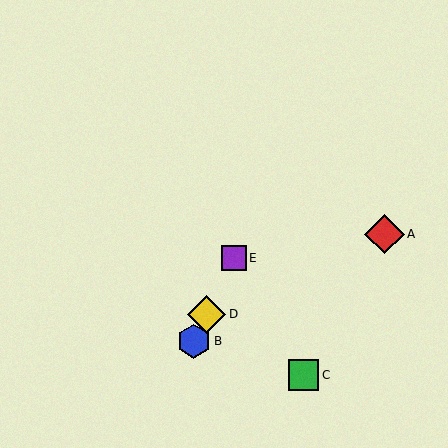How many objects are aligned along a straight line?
3 objects (B, D, E) are aligned along a straight line.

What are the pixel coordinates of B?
Object B is at (194, 341).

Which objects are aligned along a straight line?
Objects B, D, E are aligned along a straight line.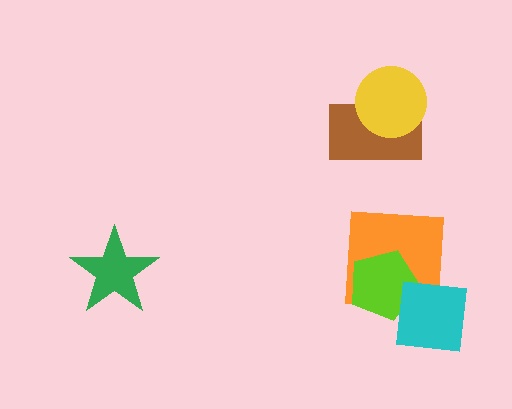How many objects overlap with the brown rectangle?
1 object overlaps with the brown rectangle.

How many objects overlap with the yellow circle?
1 object overlaps with the yellow circle.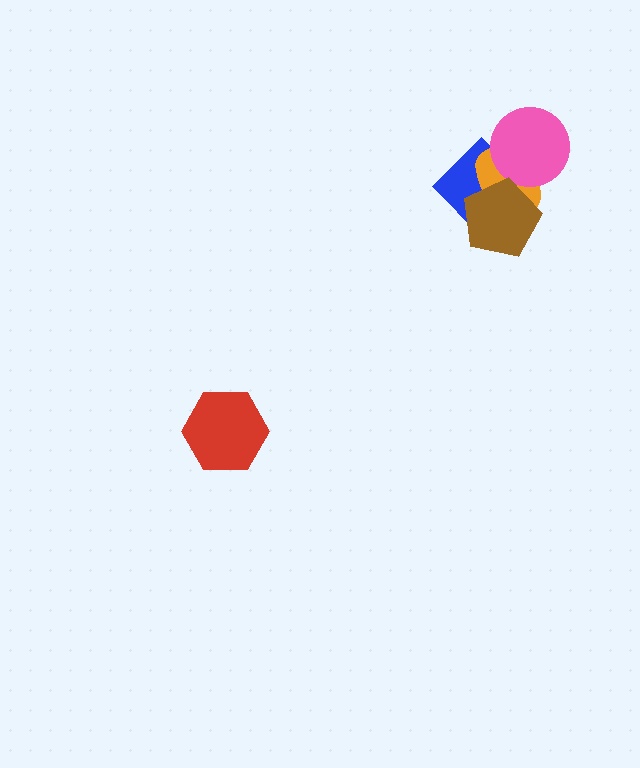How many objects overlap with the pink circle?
2 objects overlap with the pink circle.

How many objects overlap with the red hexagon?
0 objects overlap with the red hexagon.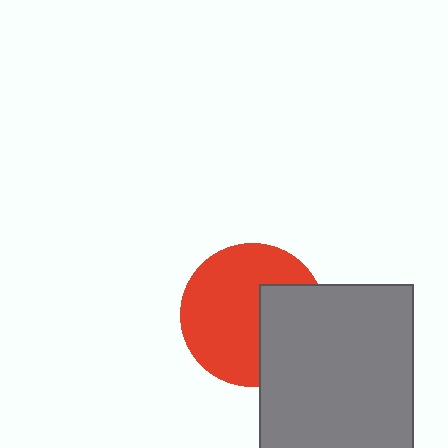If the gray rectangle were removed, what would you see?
You would see the complete red circle.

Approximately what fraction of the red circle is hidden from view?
Roughly 34% of the red circle is hidden behind the gray rectangle.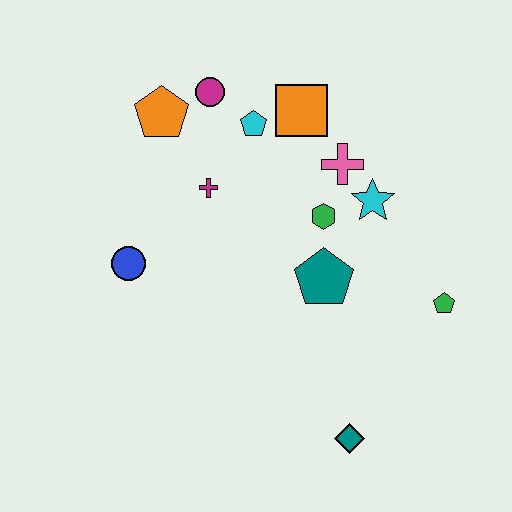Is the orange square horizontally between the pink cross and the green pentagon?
No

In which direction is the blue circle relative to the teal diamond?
The blue circle is to the left of the teal diamond.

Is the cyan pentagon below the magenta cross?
No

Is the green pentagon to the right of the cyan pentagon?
Yes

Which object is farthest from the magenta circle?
The teal diamond is farthest from the magenta circle.